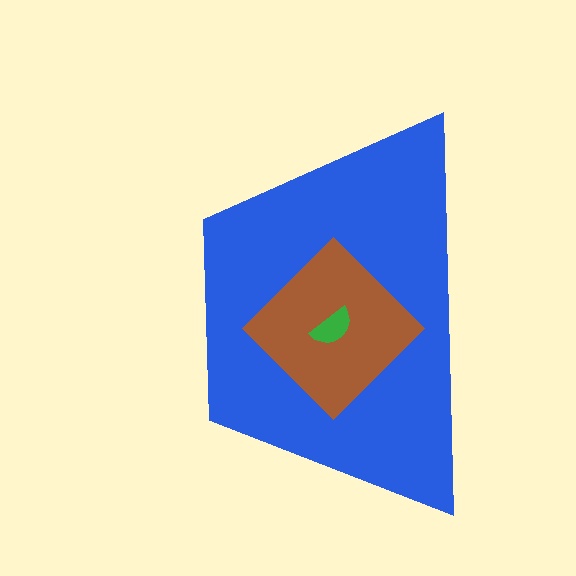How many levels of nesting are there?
3.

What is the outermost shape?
The blue trapezoid.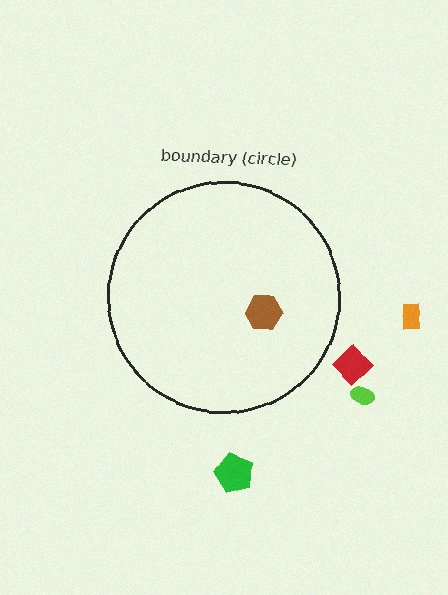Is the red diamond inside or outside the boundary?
Outside.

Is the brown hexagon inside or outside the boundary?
Inside.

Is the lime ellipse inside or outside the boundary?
Outside.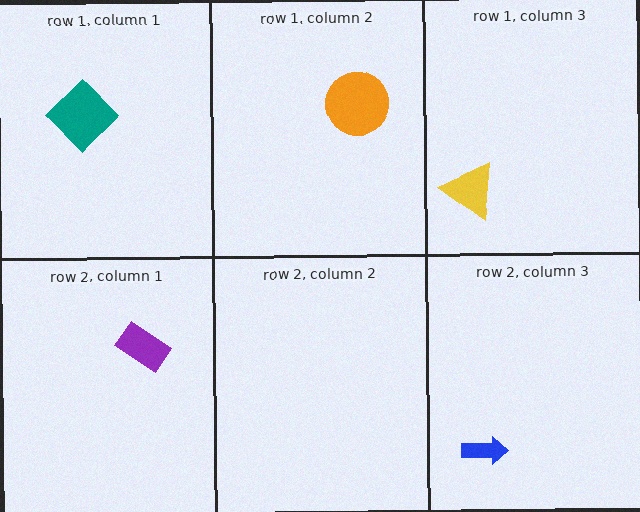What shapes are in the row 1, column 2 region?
The orange circle.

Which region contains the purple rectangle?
The row 2, column 1 region.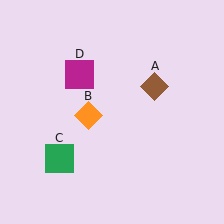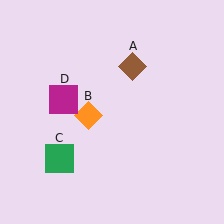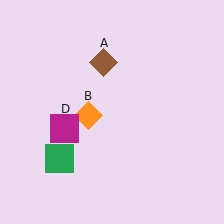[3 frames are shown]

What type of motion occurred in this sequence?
The brown diamond (object A), magenta square (object D) rotated counterclockwise around the center of the scene.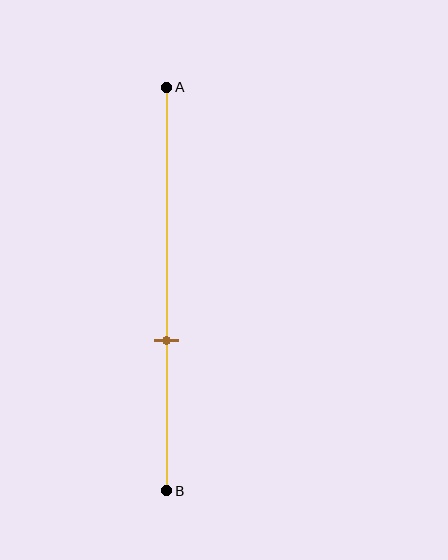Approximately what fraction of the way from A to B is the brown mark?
The brown mark is approximately 65% of the way from A to B.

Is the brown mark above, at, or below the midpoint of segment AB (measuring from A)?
The brown mark is below the midpoint of segment AB.